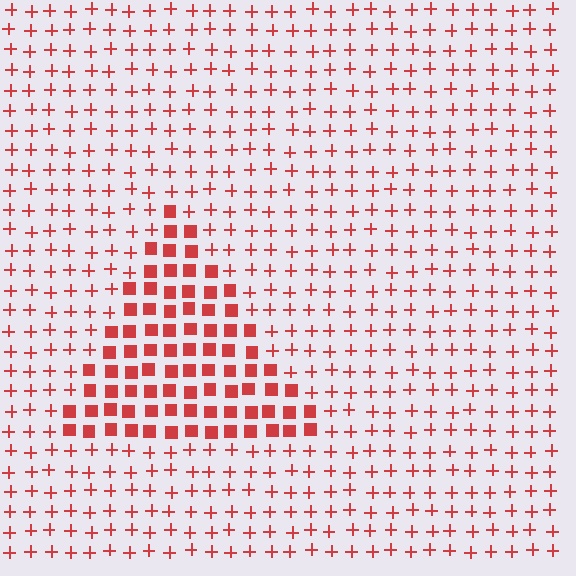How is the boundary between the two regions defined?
The boundary is defined by a change in element shape: squares inside vs. plus signs outside. All elements share the same color and spacing.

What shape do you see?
I see a triangle.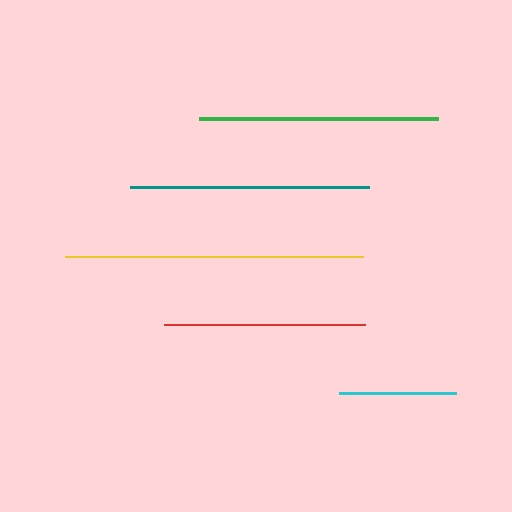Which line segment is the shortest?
The cyan line is the shortest at approximately 117 pixels.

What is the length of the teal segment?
The teal segment is approximately 239 pixels long.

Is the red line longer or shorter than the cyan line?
The red line is longer than the cyan line.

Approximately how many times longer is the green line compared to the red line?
The green line is approximately 1.2 times the length of the red line.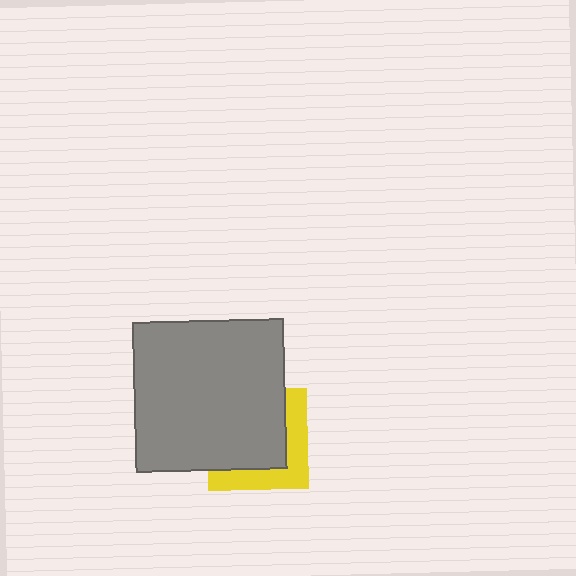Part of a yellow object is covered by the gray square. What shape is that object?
It is a square.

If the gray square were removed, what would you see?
You would see the complete yellow square.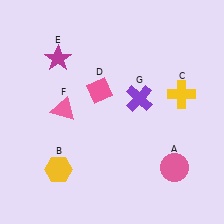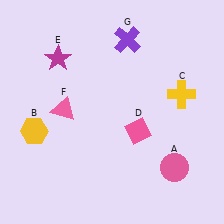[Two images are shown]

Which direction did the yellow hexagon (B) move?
The yellow hexagon (B) moved up.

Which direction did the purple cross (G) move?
The purple cross (G) moved up.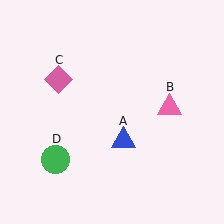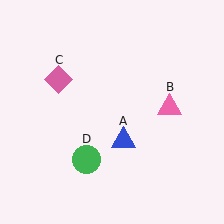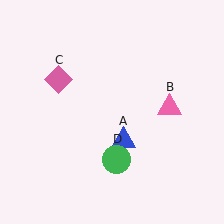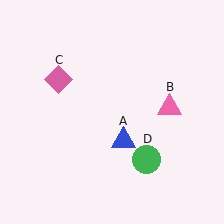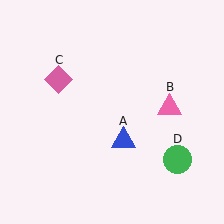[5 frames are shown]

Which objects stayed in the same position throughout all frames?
Blue triangle (object A) and pink triangle (object B) and pink diamond (object C) remained stationary.